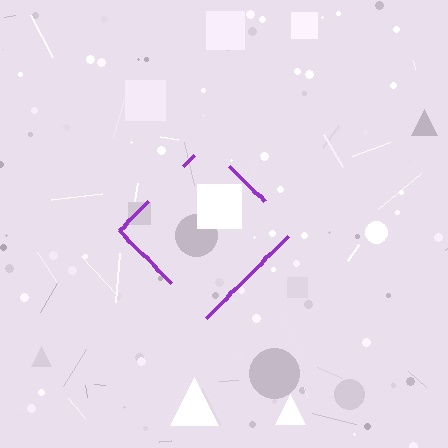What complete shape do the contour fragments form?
The contour fragments form a diamond.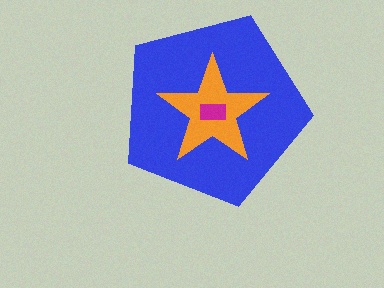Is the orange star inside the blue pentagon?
Yes.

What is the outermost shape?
The blue pentagon.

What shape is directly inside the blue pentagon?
The orange star.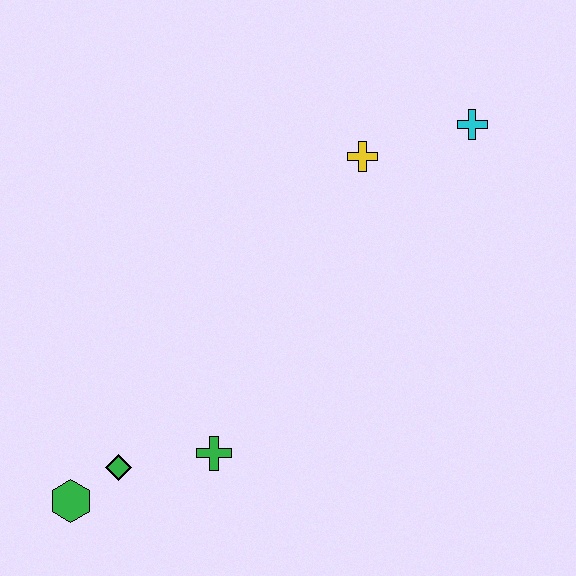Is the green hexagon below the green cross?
Yes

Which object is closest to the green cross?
The green diamond is closest to the green cross.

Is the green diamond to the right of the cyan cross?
No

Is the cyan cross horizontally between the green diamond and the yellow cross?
No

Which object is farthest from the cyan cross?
The green hexagon is farthest from the cyan cross.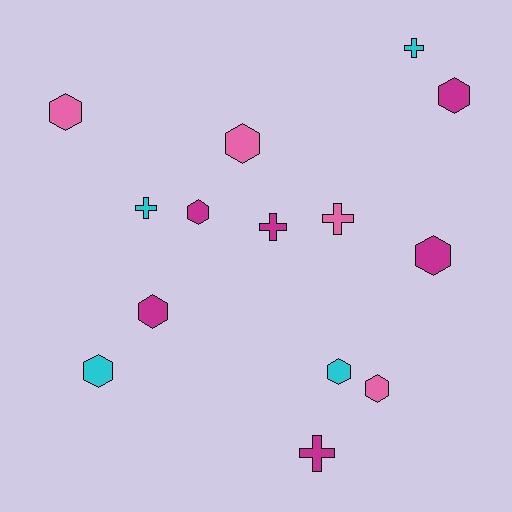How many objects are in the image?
There are 14 objects.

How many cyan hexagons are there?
There are 2 cyan hexagons.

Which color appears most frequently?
Magenta, with 6 objects.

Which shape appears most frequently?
Hexagon, with 9 objects.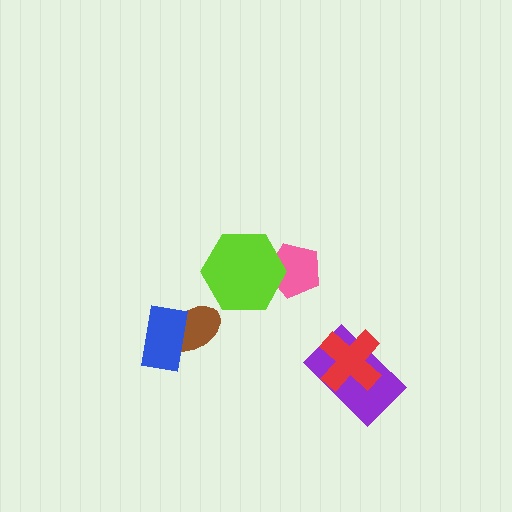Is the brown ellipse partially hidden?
Yes, it is partially covered by another shape.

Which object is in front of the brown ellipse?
The blue rectangle is in front of the brown ellipse.